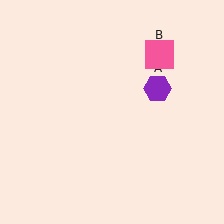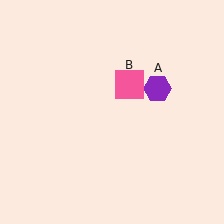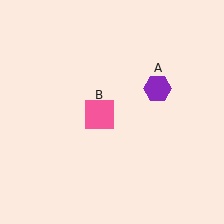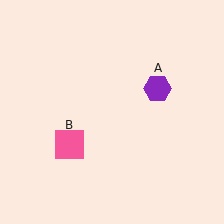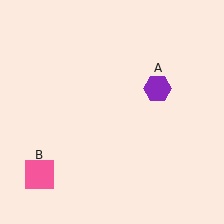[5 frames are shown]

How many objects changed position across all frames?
1 object changed position: pink square (object B).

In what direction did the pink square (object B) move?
The pink square (object B) moved down and to the left.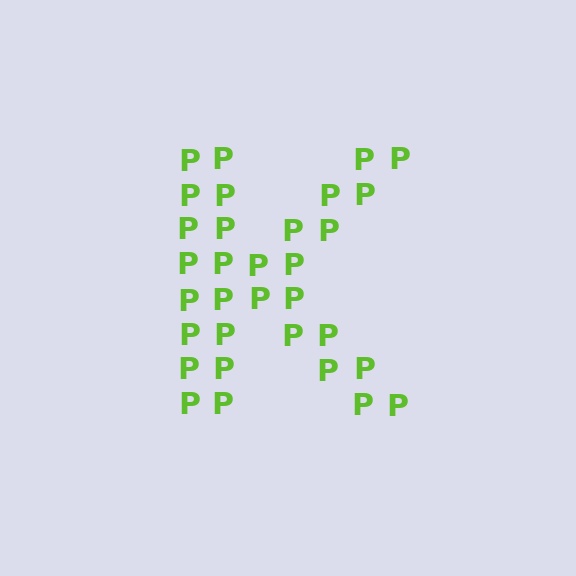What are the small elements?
The small elements are letter P's.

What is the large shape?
The large shape is the letter K.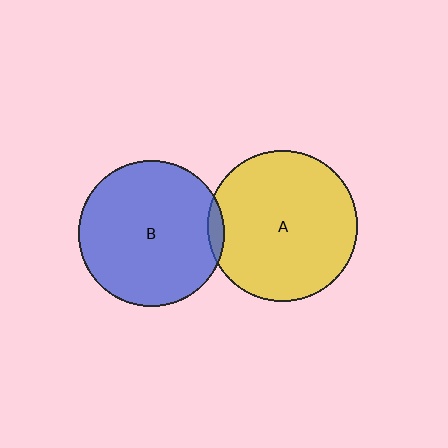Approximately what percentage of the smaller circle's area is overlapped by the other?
Approximately 5%.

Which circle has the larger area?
Circle A (yellow).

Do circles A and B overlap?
Yes.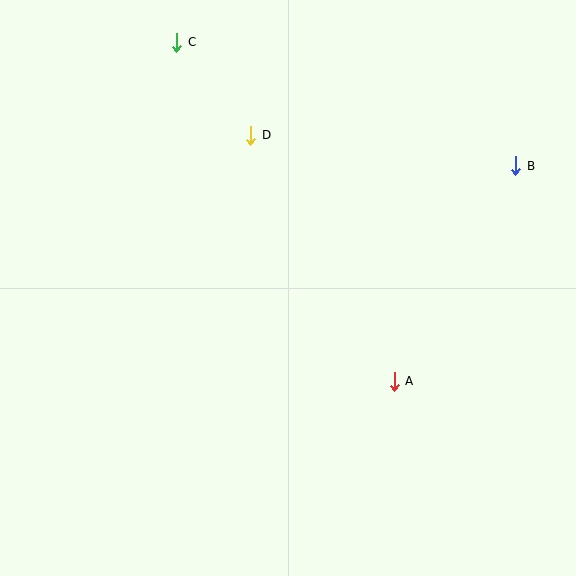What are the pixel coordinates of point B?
Point B is at (516, 166).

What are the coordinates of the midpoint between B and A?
The midpoint between B and A is at (455, 274).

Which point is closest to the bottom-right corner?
Point A is closest to the bottom-right corner.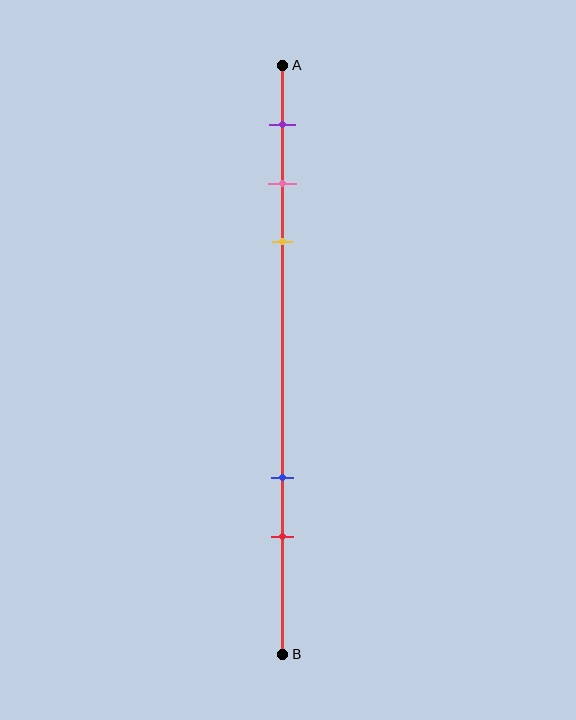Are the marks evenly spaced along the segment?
No, the marks are not evenly spaced.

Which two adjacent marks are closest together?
The pink and yellow marks are the closest adjacent pair.